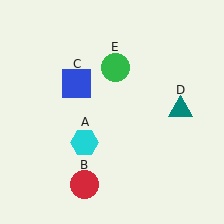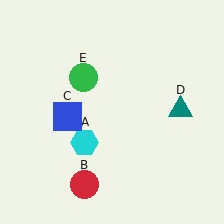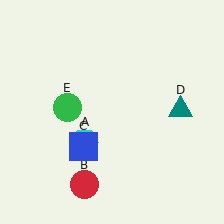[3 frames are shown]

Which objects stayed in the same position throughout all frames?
Cyan hexagon (object A) and red circle (object B) and teal triangle (object D) remained stationary.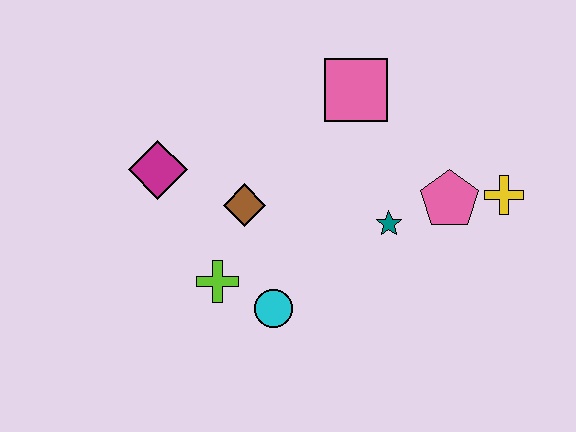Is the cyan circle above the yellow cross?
No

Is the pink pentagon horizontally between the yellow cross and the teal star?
Yes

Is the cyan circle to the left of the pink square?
Yes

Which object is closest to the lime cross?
The cyan circle is closest to the lime cross.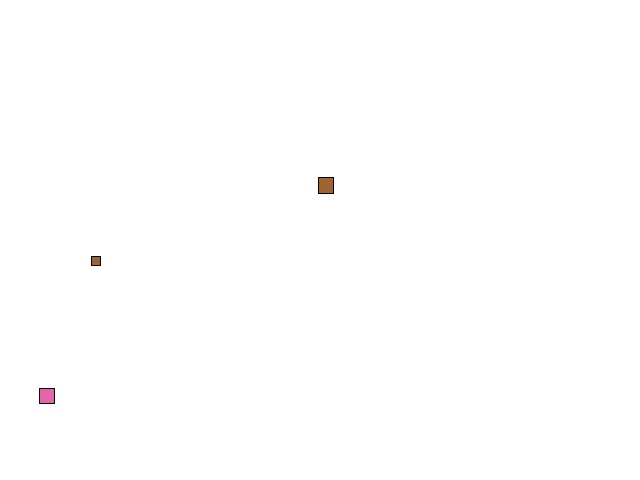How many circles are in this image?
There are no circles.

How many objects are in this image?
There are 3 objects.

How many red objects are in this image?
There are no red objects.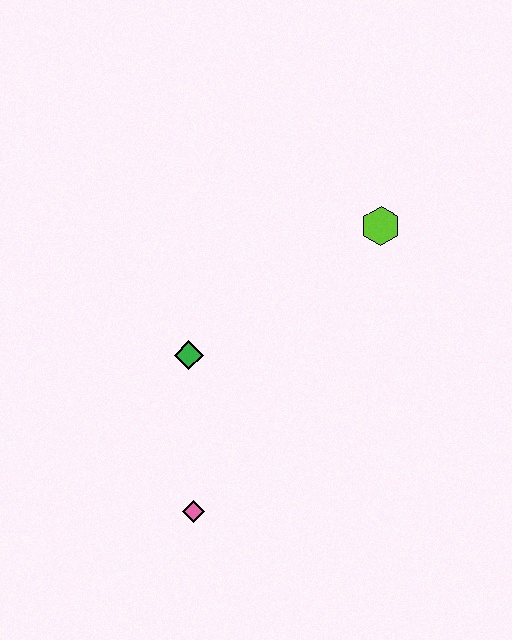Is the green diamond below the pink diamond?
No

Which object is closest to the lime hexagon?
The green diamond is closest to the lime hexagon.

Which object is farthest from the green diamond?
The lime hexagon is farthest from the green diamond.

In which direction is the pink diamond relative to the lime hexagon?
The pink diamond is below the lime hexagon.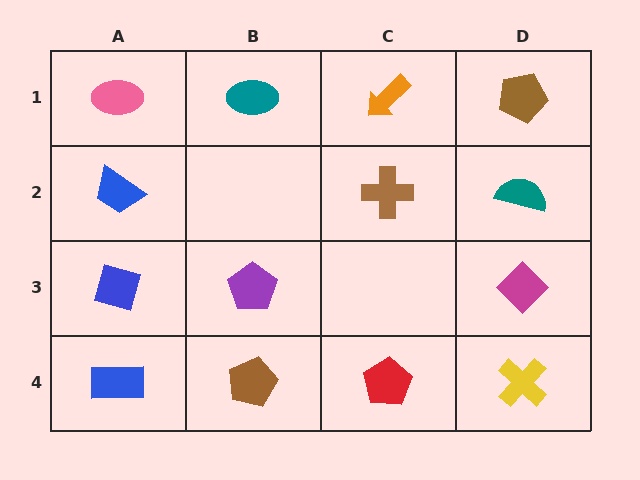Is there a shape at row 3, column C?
No, that cell is empty.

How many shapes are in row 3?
3 shapes.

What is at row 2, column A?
A blue trapezoid.